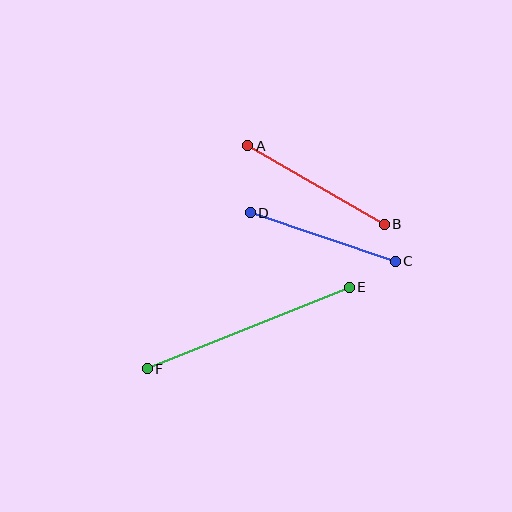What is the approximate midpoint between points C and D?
The midpoint is at approximately (323, 237) pixels.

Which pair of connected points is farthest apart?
Points E and F are farthest apart.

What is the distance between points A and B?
The distance is approximately 157 pixels.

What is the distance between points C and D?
The distance is approximately 153 pixels.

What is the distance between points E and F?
The distance is approximately 218 pixels.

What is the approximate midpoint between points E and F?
The midpoint is at approximately (248, 328) pixels.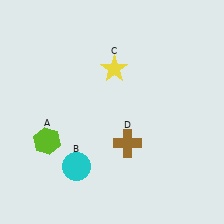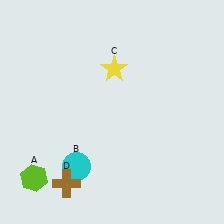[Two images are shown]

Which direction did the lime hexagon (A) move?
The lime hexagon (A) moved down.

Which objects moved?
The objects that moved are: the lime hexagon (A), the brown cross (D).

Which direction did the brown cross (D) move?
The brown cross (D) moved left.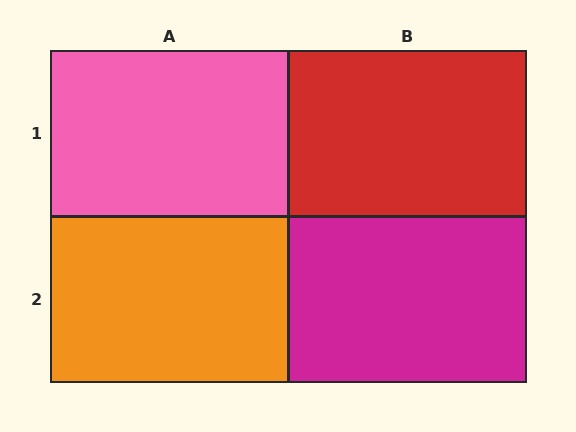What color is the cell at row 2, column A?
Orange.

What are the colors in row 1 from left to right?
Pink, red.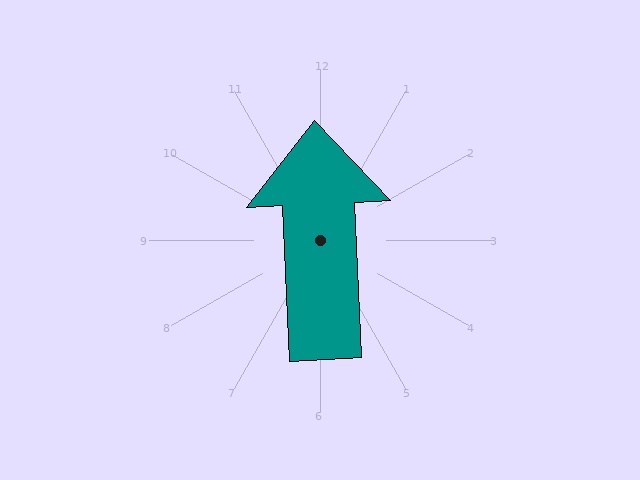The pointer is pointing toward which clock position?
Roughly 12 o'clock.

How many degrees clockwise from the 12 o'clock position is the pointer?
Approximately 357 degrees.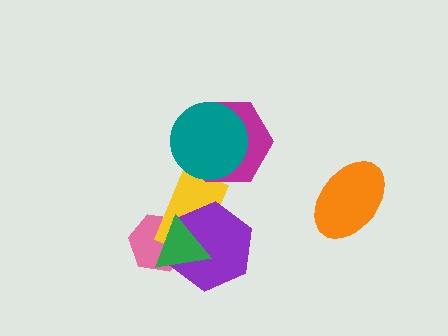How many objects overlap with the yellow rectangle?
3 objects overlap with the yellow rectangle.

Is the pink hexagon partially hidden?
Yes, it is partially covered by another shape.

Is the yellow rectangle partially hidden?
Yes, it is partially covered by another shape.